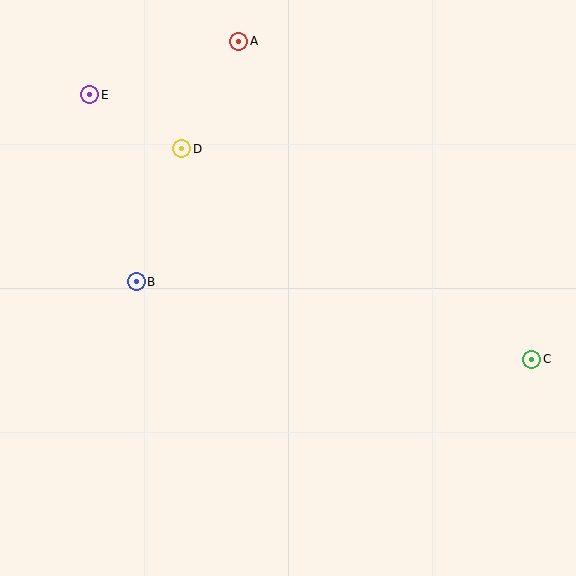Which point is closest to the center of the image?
Point B at (136, 282) is closest to the center.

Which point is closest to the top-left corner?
Point E is closest to the top-left corner.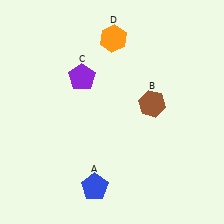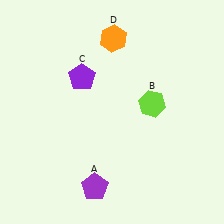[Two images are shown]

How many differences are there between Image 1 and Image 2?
There are 2 differences between the two images.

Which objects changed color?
A changed from blue to purple. B changed from brown to lime.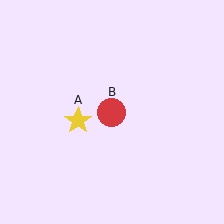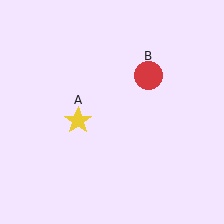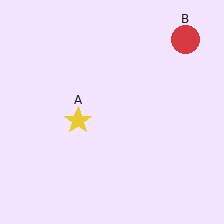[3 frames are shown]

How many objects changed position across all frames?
1 object changed position: red circle (object B).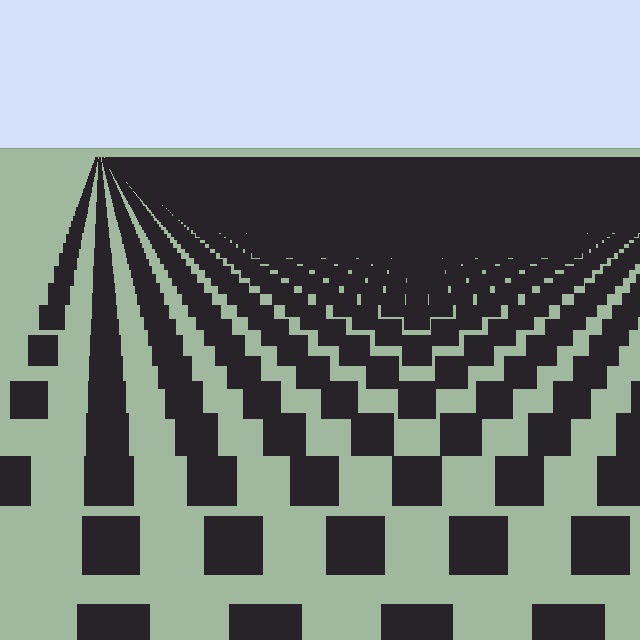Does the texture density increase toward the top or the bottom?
Density increases toward the top.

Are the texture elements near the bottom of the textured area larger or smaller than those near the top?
Larger. Near the bottom, elements are closer to the viewer and appear at a bigger on-screen size.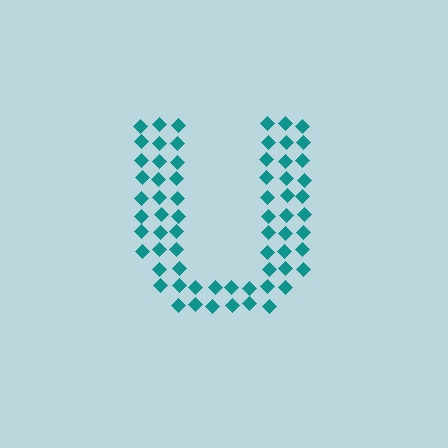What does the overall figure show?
The overall figure shows the letter U.